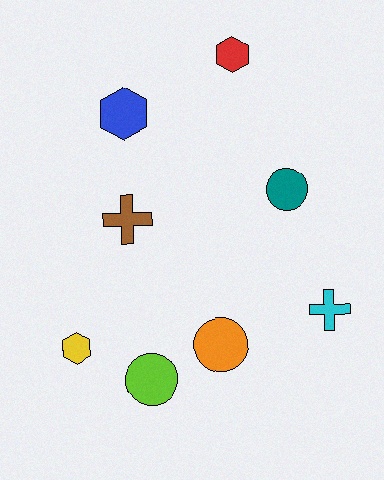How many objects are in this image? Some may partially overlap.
There are 8 objects.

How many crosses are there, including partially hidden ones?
There are 2 crosses.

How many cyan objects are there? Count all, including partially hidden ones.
There is 1 cyan object.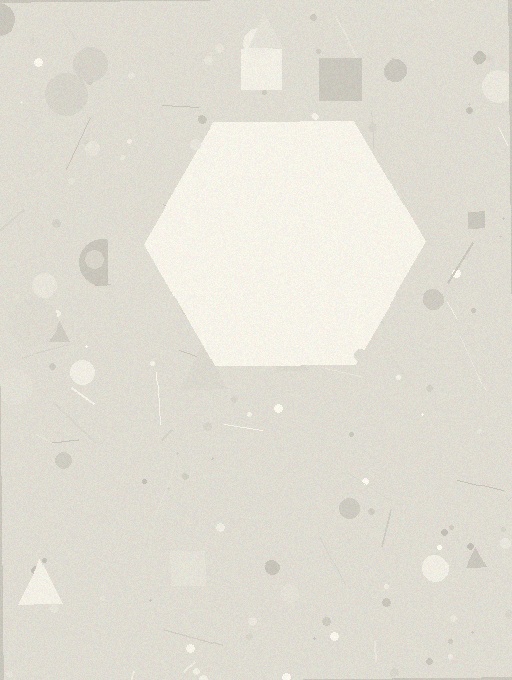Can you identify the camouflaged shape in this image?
The camouflaged shape is a hexagon.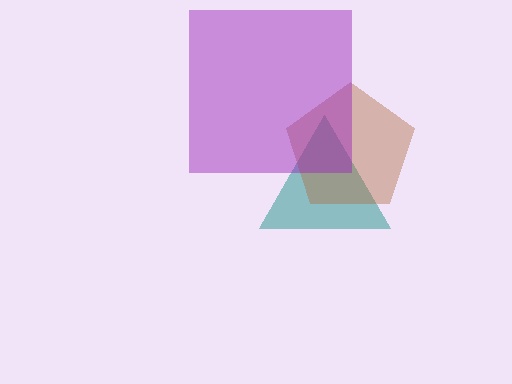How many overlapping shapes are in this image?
There are 3 overlapping shapes in the image.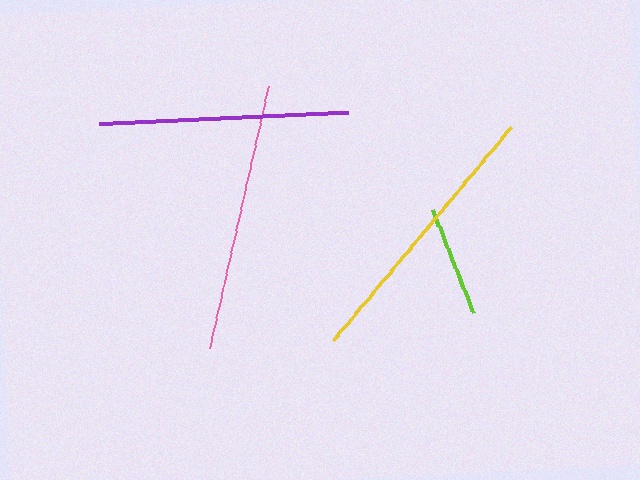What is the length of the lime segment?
The lime segment is approximately 112 pixels long.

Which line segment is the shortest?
The lime line is the shortest at approximately 112 pixels.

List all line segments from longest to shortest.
From longest to shortest: yellow, pink, purple, lime.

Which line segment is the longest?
The yellow line is the longest at approximately 278 pixels.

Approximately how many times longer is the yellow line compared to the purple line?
The yellow line is approximately 1.1 times the length of the purple line.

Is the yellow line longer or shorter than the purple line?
The yellow line is longer than the purple line.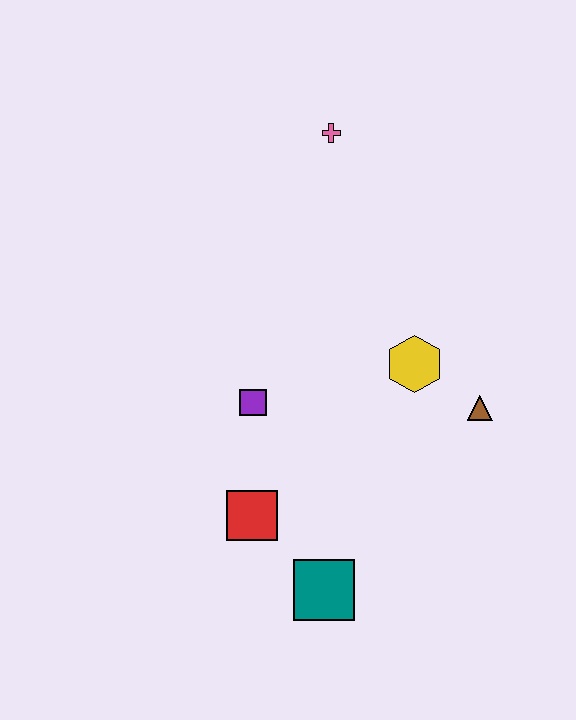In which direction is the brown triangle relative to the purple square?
The brown triangle is to the right of the purple square.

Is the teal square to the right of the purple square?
Yes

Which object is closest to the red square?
The teal square is closest to the red square.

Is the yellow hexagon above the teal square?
Yes